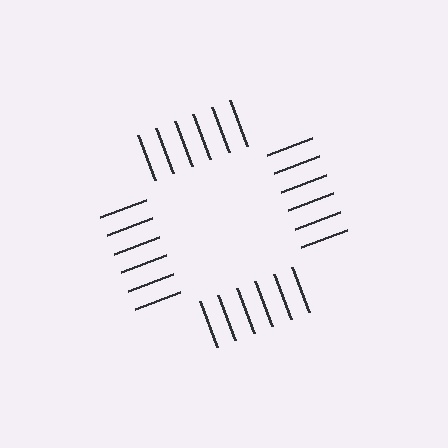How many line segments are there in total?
24 — 6 along each of the 4 edges.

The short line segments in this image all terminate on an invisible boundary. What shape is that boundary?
An illusory square — the line segments terminate on its edges but no continuous stroke is drawn.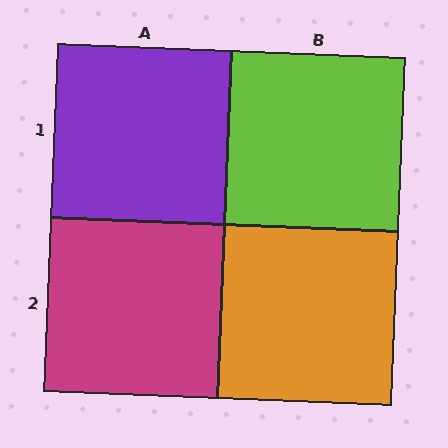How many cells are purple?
1 cell is purple.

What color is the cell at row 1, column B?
Lime.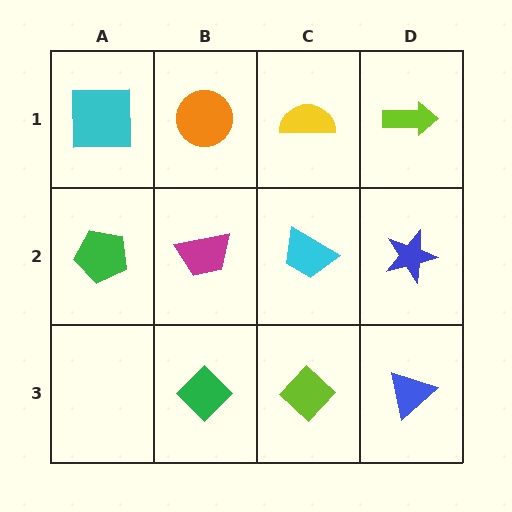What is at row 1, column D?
A lime arrow.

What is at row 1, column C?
A yellow semicircle.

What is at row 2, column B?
A magenta trapezoid.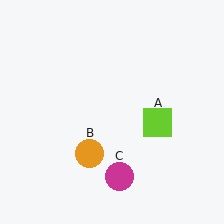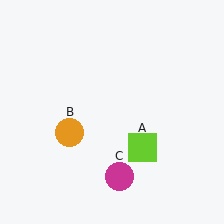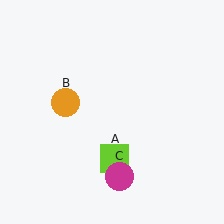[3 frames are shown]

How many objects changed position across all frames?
2 objects changed position: lime square (object A), orange circle (object B).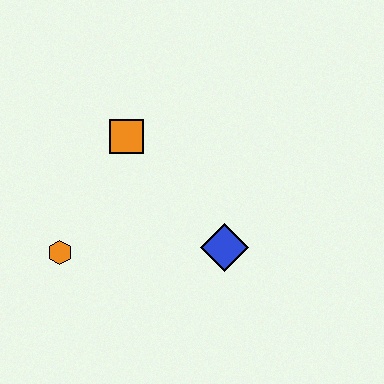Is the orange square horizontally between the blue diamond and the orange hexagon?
Yes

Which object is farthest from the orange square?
The blue diamond is farthest from the orange square.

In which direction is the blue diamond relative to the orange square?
The blue diamond is below the orange square.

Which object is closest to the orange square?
The orange hexagon is closest to the orange square.